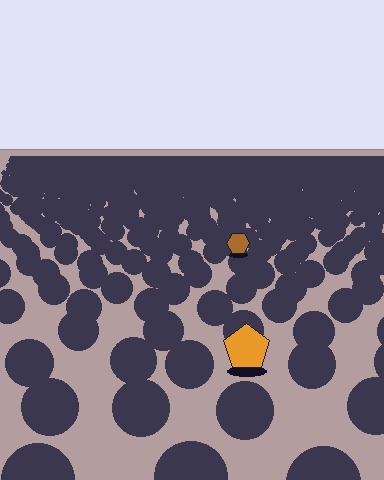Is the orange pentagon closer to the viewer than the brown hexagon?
Yes. The orange pentagon is closer — you can tell from the texture gradient: the ground texture is coarser near it.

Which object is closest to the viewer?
The orange pentagon is closest. The texture marks near it are larger and more spread out.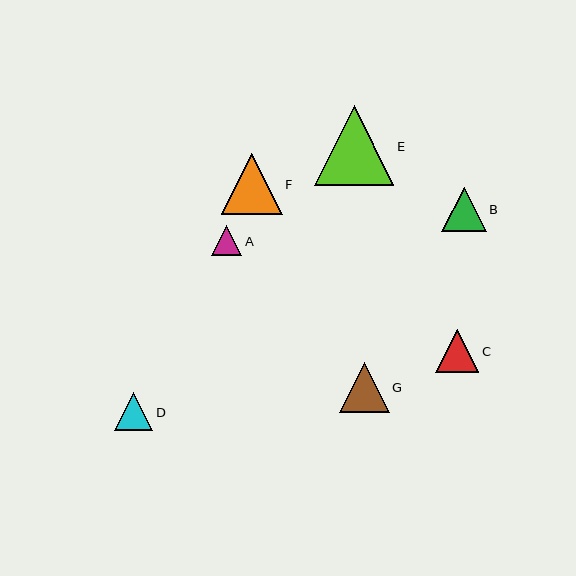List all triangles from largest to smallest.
From largest to smallest: E, F, G, B, C, D, A.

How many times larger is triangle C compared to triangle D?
Triangle C is approximately 1.1 times the size of triangle D.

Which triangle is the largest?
Triangle E is the largest with a size of approximately 80 pixels.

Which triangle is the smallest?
Triangle A is the smallest with a size of approximately 30 pixels.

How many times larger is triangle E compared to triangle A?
Triangle E is approximately 2.6 times the size of triangle A.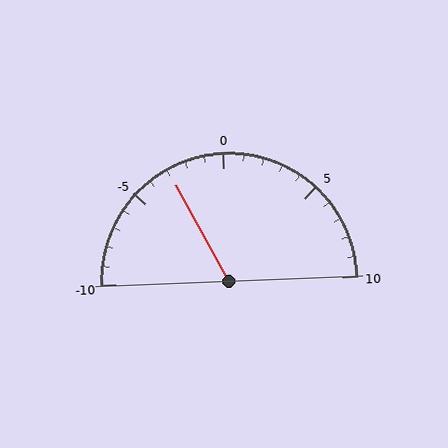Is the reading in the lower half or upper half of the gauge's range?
The reading is in the lower half of the range (-10 to 10).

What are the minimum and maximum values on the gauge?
The gauge ranges from -10 to 10.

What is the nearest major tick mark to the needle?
The nearest major tick mark is -5.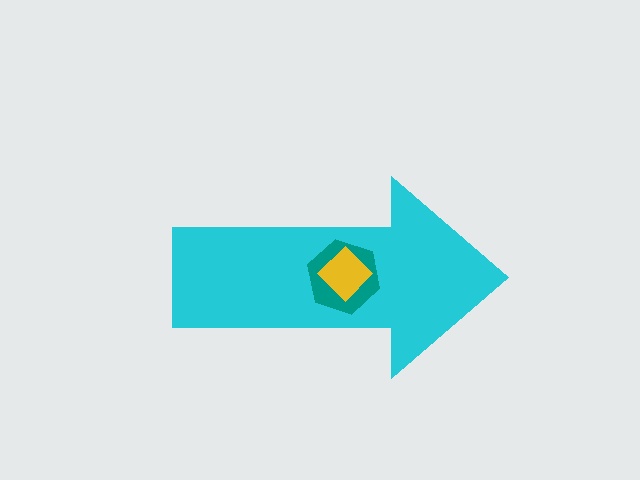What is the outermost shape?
The cyan arrow.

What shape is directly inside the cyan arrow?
The teal hexagon.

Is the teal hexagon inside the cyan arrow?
Yes.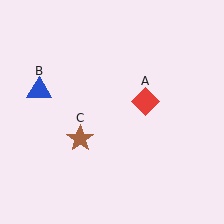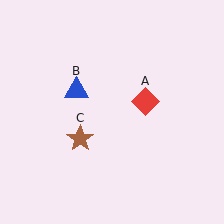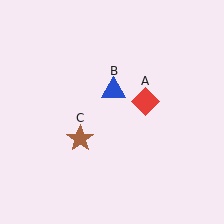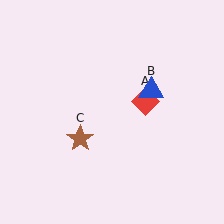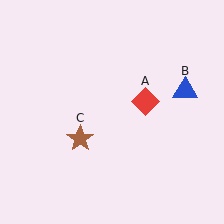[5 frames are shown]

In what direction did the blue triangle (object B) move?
The blue triangle (object B) moved right.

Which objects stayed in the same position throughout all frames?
Red diamond (object A) and brown star (object C) remained stationary.